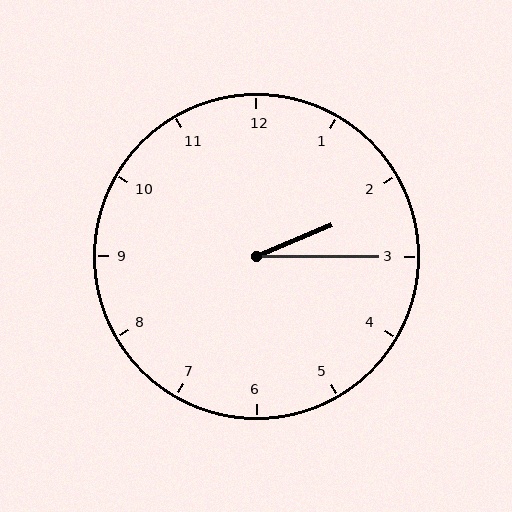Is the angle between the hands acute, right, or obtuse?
It is acute.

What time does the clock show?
2:15.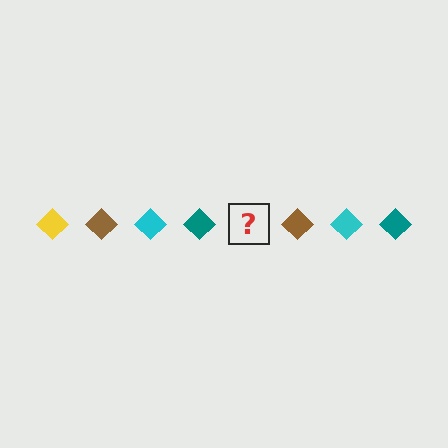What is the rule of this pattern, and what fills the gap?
The rule is that the pattern cycles through yellow, brown, cyan, teal diamonds. The gap should be filled with a yellow diamond.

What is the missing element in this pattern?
The missing element is a yellow diamond.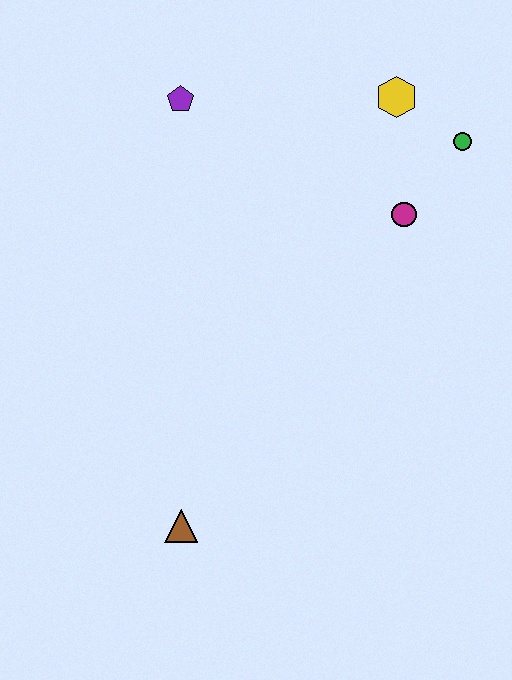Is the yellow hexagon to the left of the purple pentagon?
No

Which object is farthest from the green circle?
The brown triangle is farthest from the green circle.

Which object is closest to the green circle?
The yellow hexagon is closest to the green circle.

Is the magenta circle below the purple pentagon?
Yes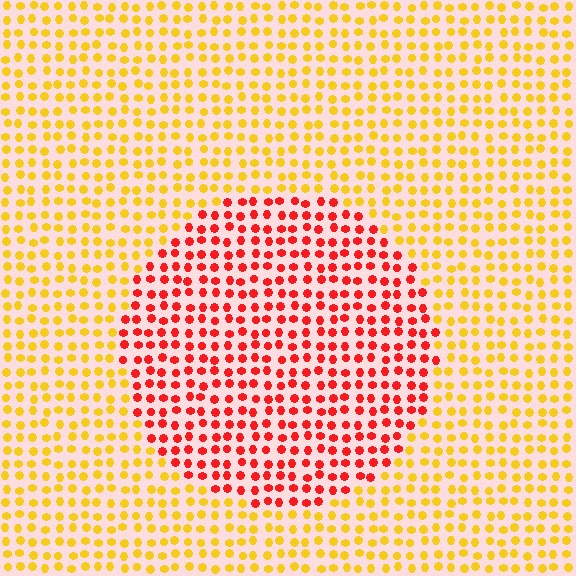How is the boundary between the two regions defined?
The boundary is defined purely by a slight shift in hue (about 50 degrees). Spacing, size, and orientation are identical on both sides.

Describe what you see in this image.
The image is filled with small yellow elements in a uniform arrangement. A circle-shaped region is visible where the elements are tinted to a slightly different hue, forming a subtle color boundary.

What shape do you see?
I see a circle.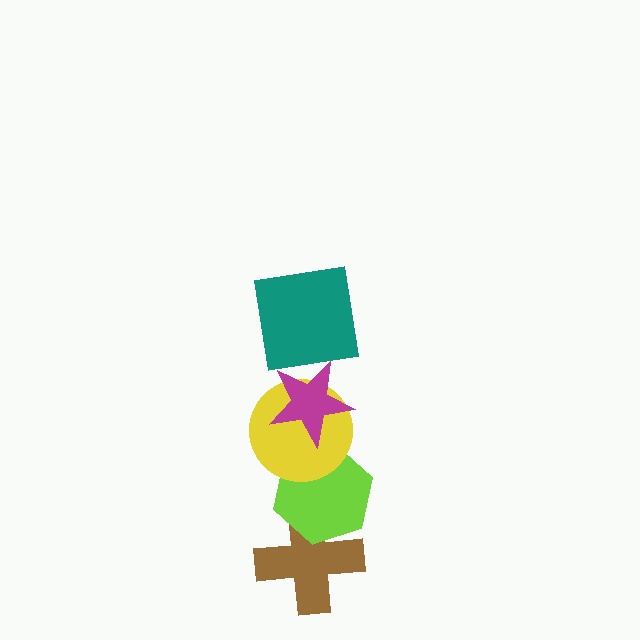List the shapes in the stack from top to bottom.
From top to bottom: the teal square, the magenta star, the yellow circle, the lime hexagon, the brown cross.